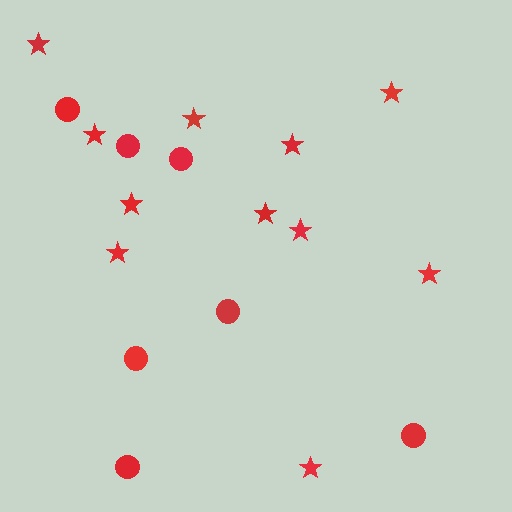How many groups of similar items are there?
There are 2 groups: one group of stars (11) and one group of circles (7).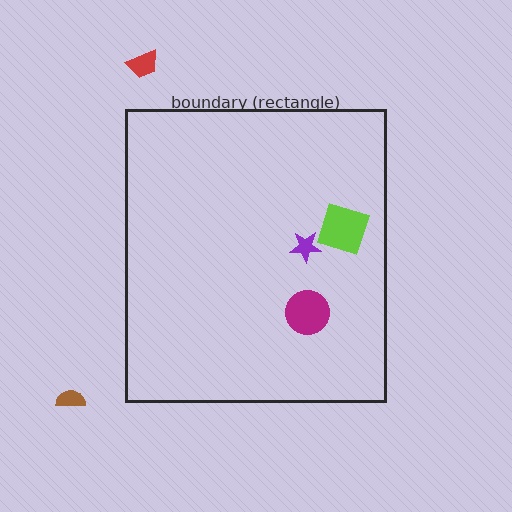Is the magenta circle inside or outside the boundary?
Inside.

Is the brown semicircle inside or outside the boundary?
Outside.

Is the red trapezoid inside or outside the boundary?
Outside.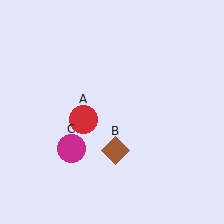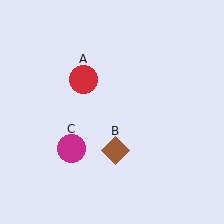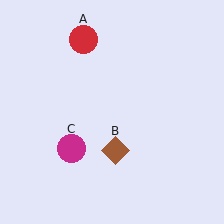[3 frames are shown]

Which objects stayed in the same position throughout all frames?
Brown diamond (object B) and magenta circle (object C) remained stationary.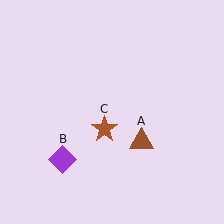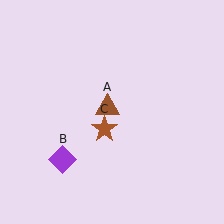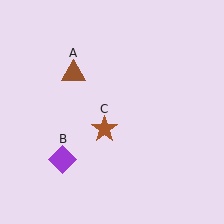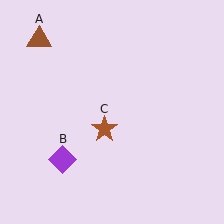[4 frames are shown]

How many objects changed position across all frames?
1 object changed position: brown triangle (object A).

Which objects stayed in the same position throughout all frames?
Purple diamond (object B) and brown star (object C) remained stationary.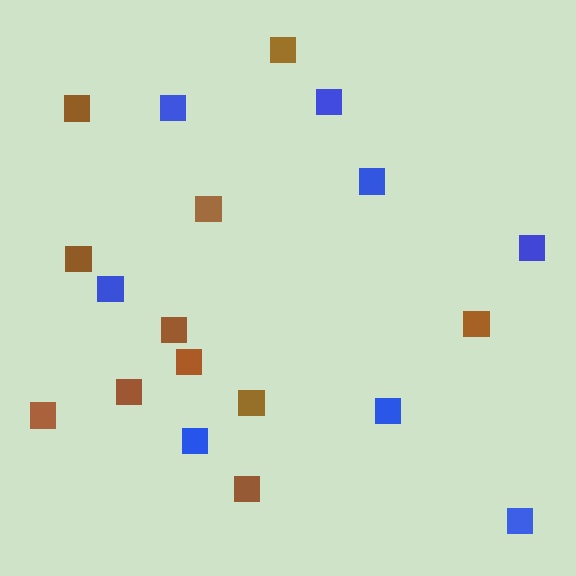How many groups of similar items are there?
There are 2 groups: one group of brown squares (11) and one group of blue squares (8).